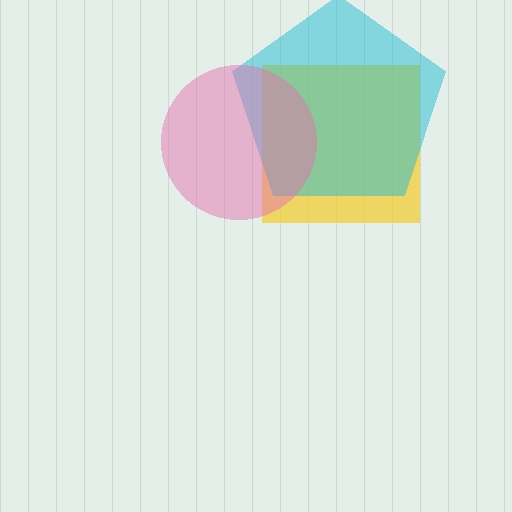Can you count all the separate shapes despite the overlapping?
Yes, there are 3 separate shapes.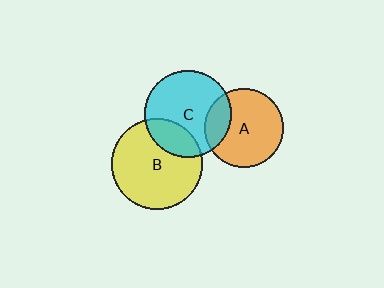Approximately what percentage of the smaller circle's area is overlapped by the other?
Approximately 20%.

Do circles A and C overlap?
Yes.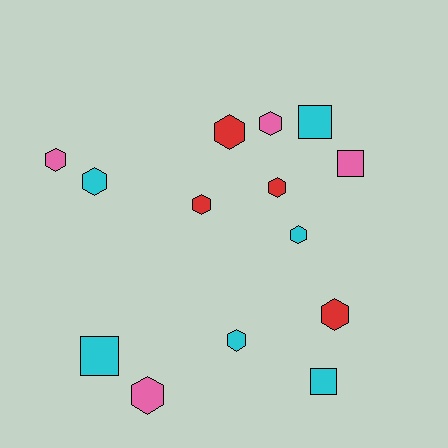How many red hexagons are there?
There are 4 red hexagons.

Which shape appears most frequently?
Hexagon, with 10 objects.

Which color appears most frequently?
Cyan, with 6 objects.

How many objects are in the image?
There are 14 objects.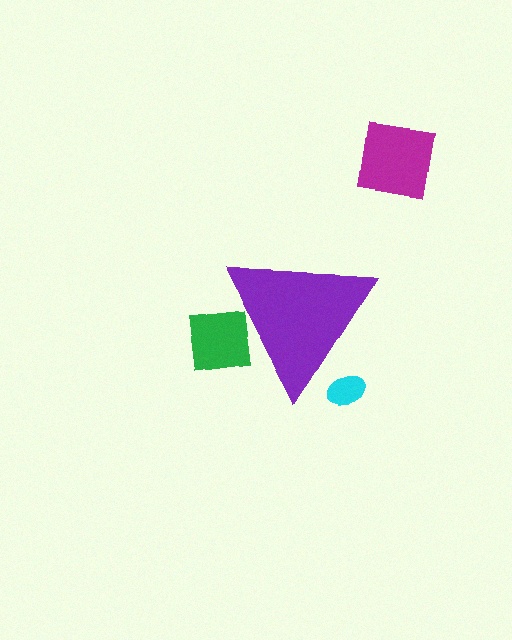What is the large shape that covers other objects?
A purple triangle.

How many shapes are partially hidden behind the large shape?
2 shapes are partially hidden.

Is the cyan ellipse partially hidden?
Yes, the cyan ellipse is partially hidden behind the purple triangle.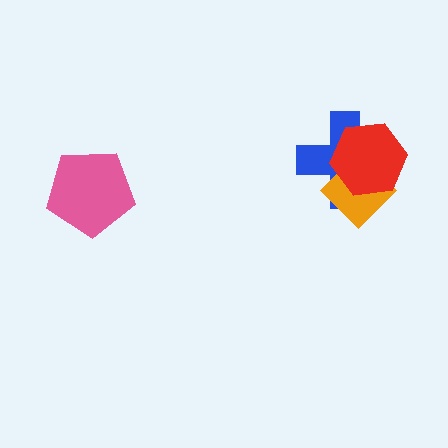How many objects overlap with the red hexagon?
2 objects overlap with the red hexagon.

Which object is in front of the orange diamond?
The red hexagon is in front of the orange diamond.